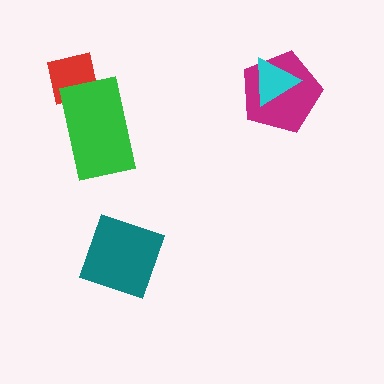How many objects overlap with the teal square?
0 objects overlap with the teal square.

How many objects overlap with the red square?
1 object overlaps with the red square.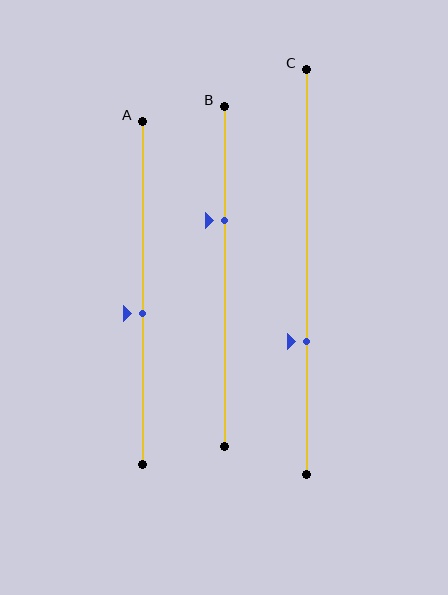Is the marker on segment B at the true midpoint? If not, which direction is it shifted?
No, the marker on segment B is shifted upward by about 17% of the segment length.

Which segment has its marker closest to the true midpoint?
Segment A has its marker closest to the true midpoint.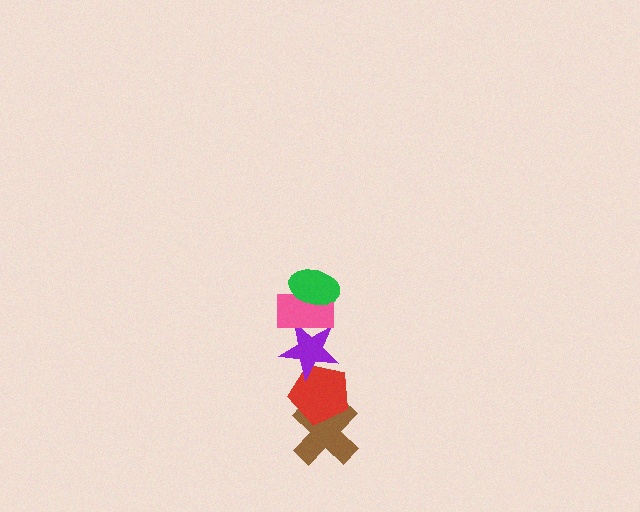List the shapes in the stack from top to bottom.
From top to bottom: the green ellipse, the pink rectangle, the purple star, the red pentagon, the brown cross.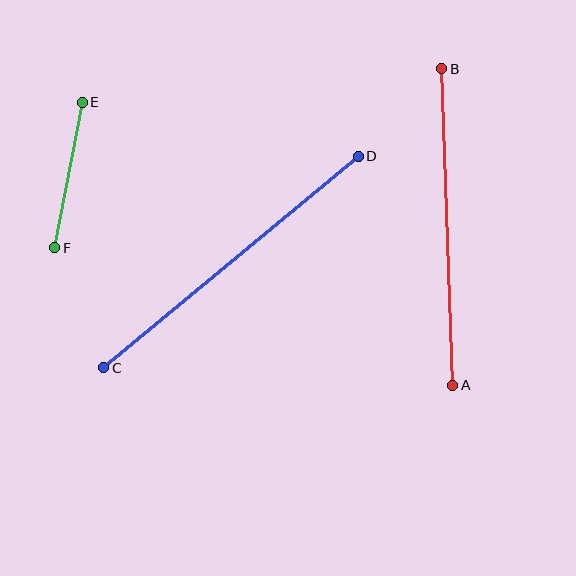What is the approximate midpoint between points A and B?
The midpoint is at approximately (447, 227) pixels.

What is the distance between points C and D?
The distance is approximately 331 pixels.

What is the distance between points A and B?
The distance is approximately 317 pixels.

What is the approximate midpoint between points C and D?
The midpoint is at approximately (231, 262) pixels.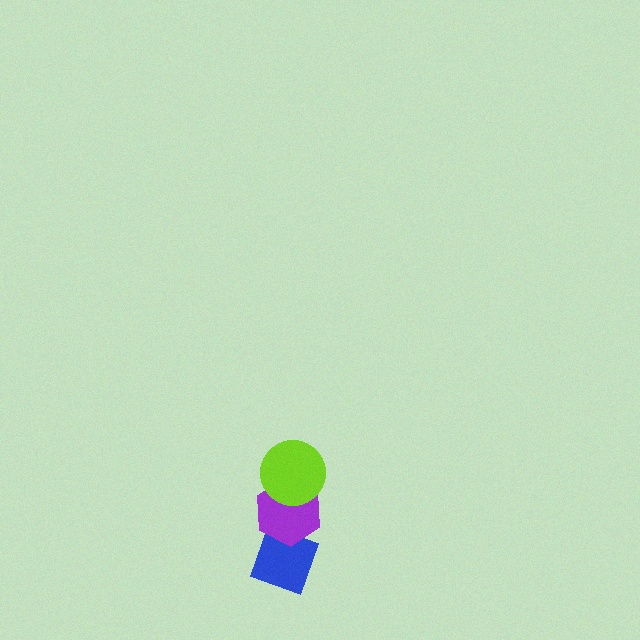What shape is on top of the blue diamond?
The purple hexagon is on top of the blue diamond.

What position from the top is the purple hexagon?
The purple hexagon is 2nd from the top.